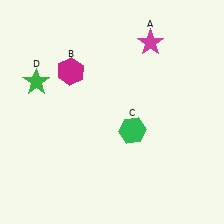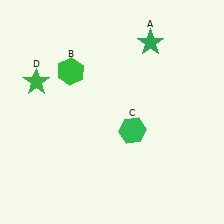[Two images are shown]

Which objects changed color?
A changed from magenta to green. B changed from magenta to green.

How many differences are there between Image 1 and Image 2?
There are 2 differences between the two images.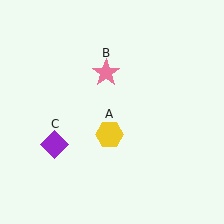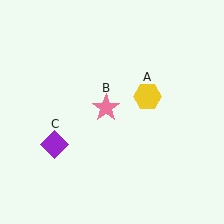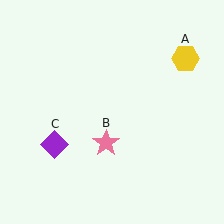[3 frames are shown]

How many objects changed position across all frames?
2 objects changed position: yellow hexagon (object A), pink star (object B).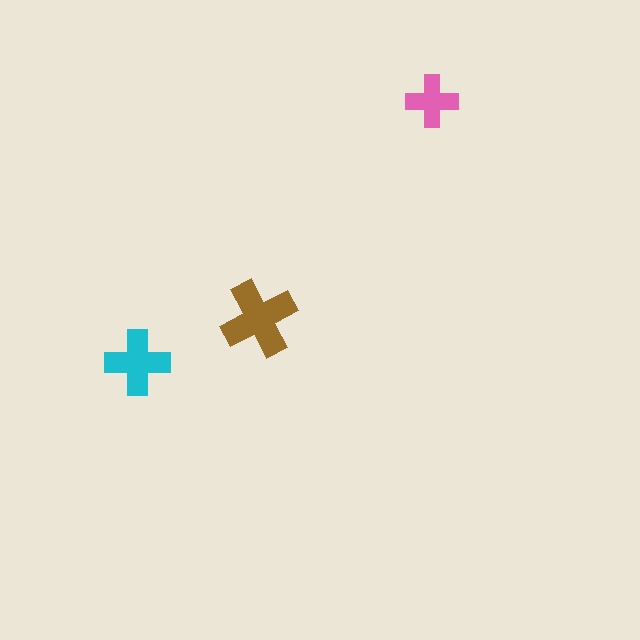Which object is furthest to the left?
The cyan cross is leftmost.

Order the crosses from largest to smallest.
the brown one, the cyan one, the pink one.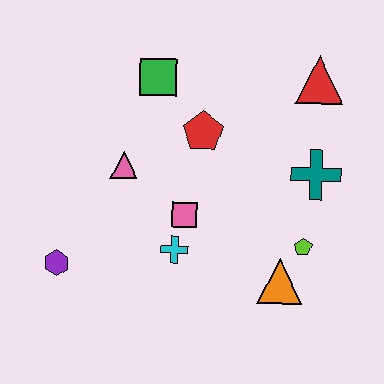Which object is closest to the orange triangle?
The lime pentagon is closest to the orange triangle.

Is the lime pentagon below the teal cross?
Yes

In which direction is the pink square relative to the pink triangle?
The pink square is to the right of the pink triangle.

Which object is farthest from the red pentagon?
The purple hexagon is farthest from the red pentagon.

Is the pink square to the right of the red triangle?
No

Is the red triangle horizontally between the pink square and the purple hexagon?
No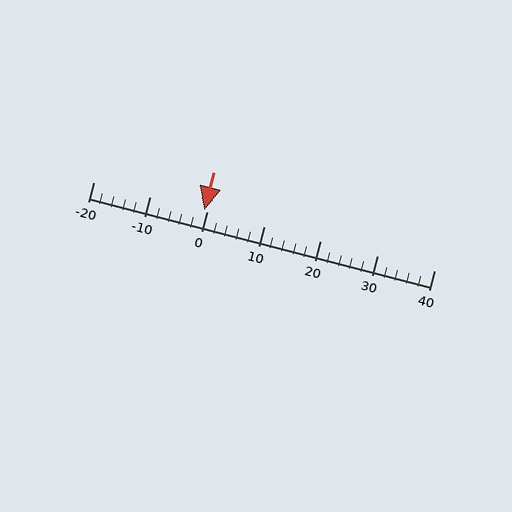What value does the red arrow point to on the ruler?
The red arrow points to approximately 0.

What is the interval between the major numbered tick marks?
The major tick marks are spaced 10 units apart.